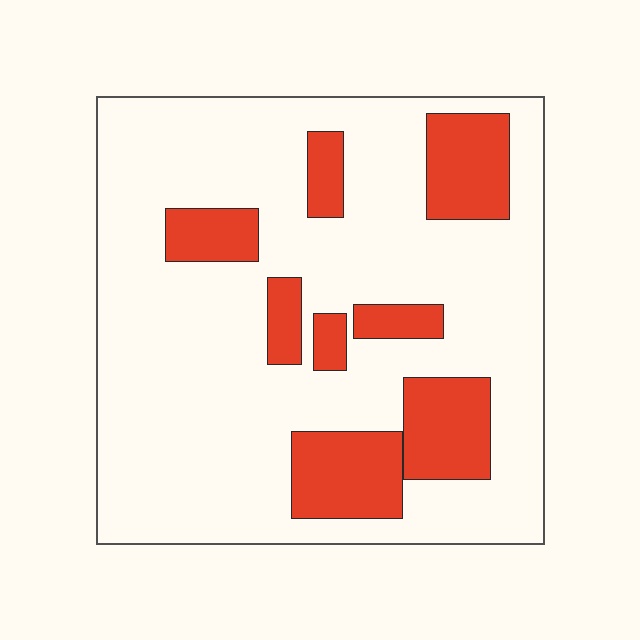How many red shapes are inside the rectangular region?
8.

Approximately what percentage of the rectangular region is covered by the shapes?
Approximately 20%.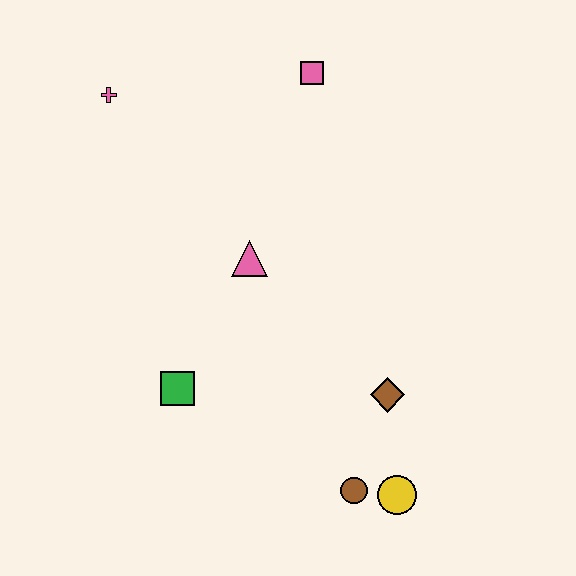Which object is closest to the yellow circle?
The brown circle is closest to the yellow circle.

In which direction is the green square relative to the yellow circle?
The green square is to the left of the yellow circle.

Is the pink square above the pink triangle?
Yes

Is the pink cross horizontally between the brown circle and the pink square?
No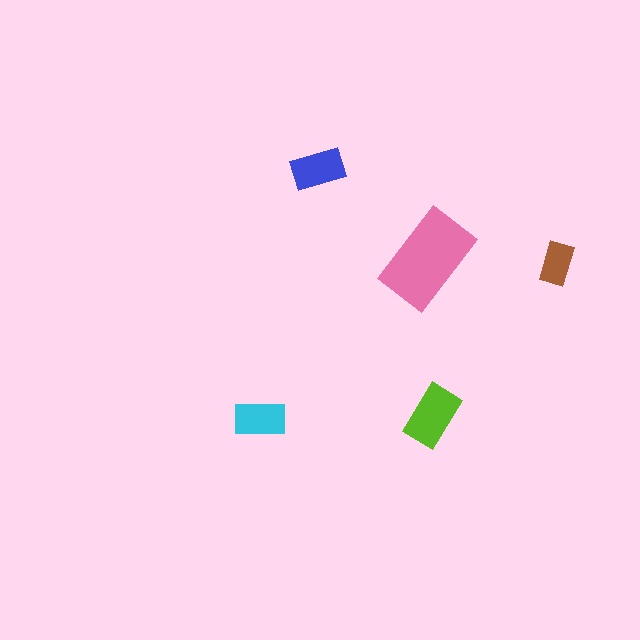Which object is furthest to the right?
The brown rectangle is rightmost.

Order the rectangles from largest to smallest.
the pink one, the lime one, the blue one, the cyan one, the brown one.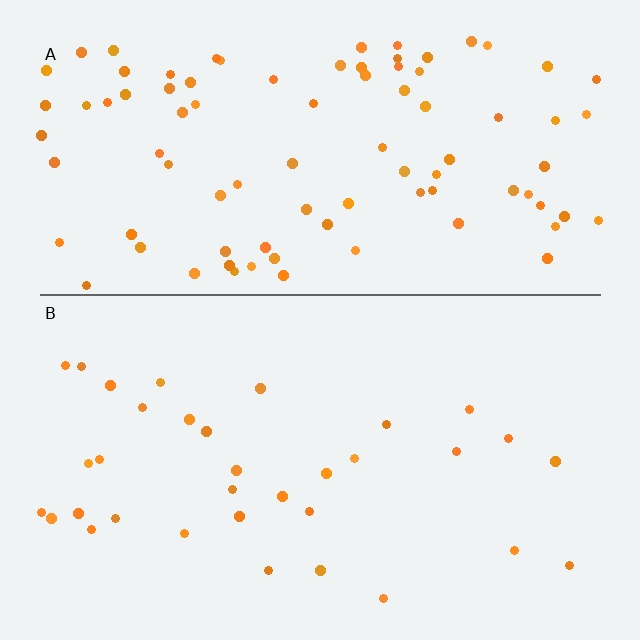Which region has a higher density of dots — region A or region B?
A (the top).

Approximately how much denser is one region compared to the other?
Approximately 2.7× — region A over region B.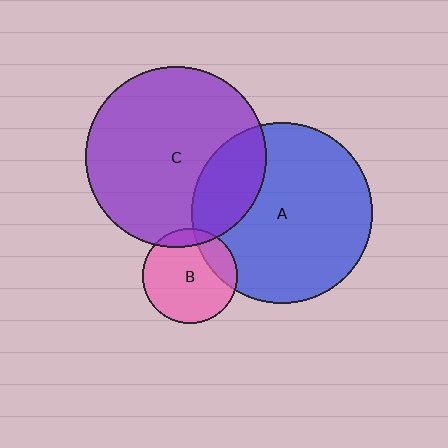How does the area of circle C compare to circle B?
Approximately 3.6 times.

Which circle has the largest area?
Circle C (purple).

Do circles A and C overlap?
Yes.